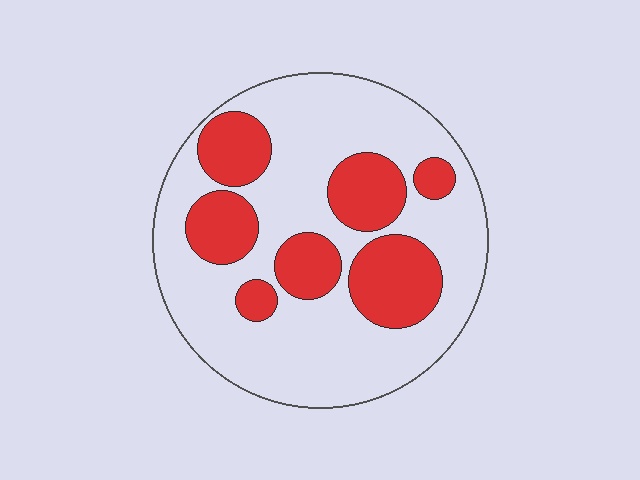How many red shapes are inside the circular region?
7.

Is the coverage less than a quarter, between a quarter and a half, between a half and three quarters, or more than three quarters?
Between a quarter and a half.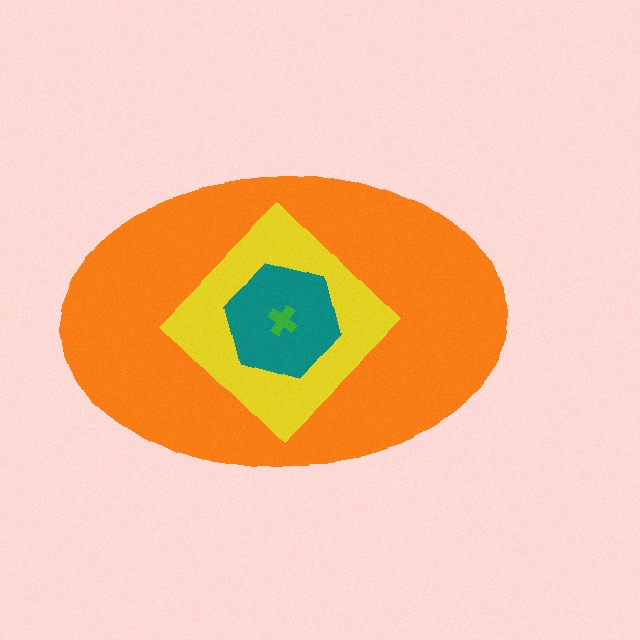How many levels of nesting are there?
4.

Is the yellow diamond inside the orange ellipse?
Yes.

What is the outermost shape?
The orange ellipse.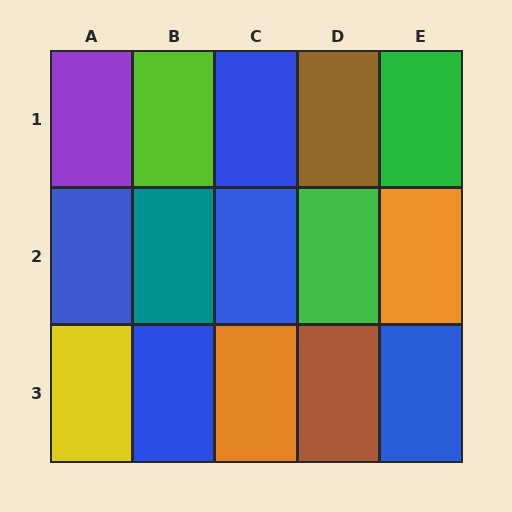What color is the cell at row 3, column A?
Yellow.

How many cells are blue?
5 cells are blue.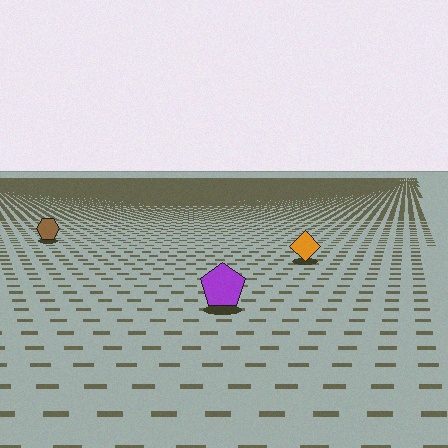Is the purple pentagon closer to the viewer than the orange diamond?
Yes. The purple pentagon is closer — you can tell from the texture gradient: the ground texture is coarser near it.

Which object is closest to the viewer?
The purple pentagon is closest. The texture marks near it are larger and more spread out.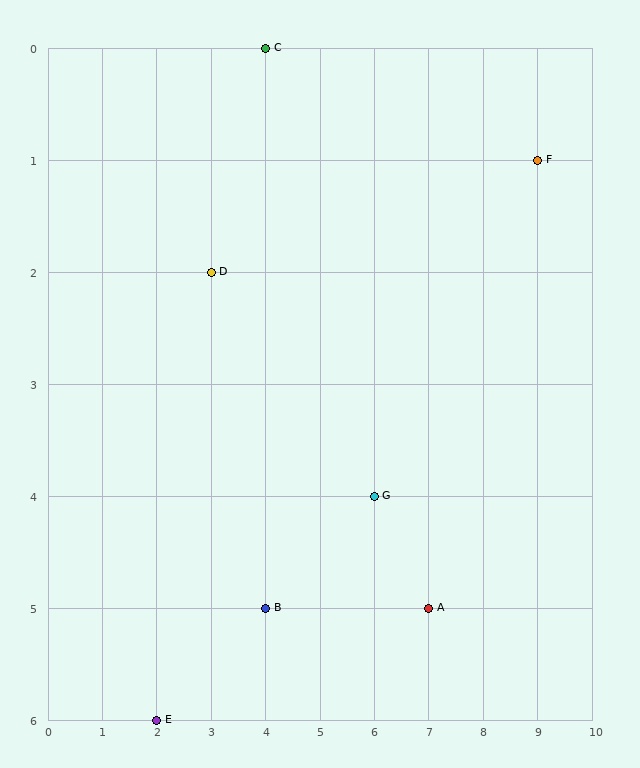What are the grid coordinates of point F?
Point F is at grid coordinates (9, 1).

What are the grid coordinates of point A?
Point A is at grid coordinates (7, 5).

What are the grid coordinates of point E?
Point E is at grid coordinates (2, 6).